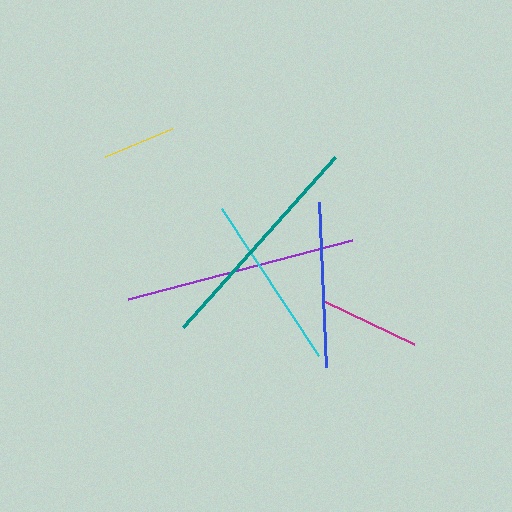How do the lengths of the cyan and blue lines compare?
The cyan and blue lines are approximately the same length.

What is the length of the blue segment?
The blue segment is approximately 165 pixels long.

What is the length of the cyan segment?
The cyan segment is approximately 176 pixels long.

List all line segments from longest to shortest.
From longest to shortest: purple, teal, cyan, blue, magenta, yellow.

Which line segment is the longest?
The purple line is the longest at approximately 232 pixels.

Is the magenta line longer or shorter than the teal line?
The teal line is longer than the magenta line.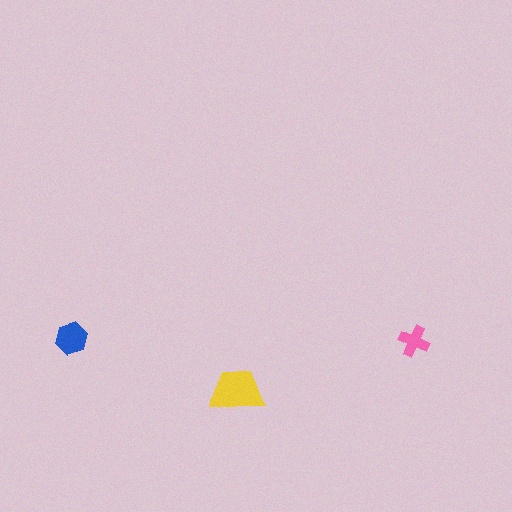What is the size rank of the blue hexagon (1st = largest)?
2nd.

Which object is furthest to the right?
The pink cross is rightmost.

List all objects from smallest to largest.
The pink cross, the blue hexagon, the yellow trapezoid.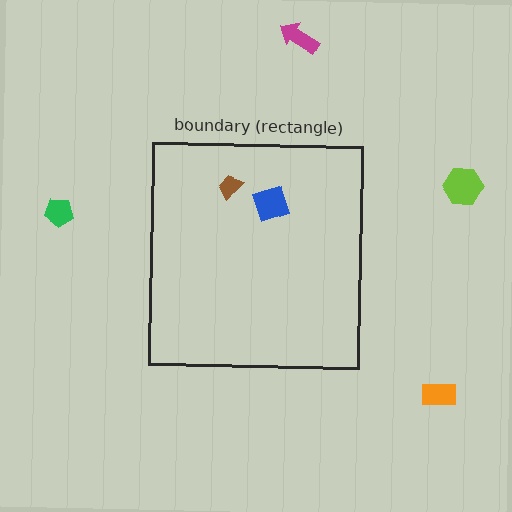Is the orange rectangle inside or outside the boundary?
Outside.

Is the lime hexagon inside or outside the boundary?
Outside.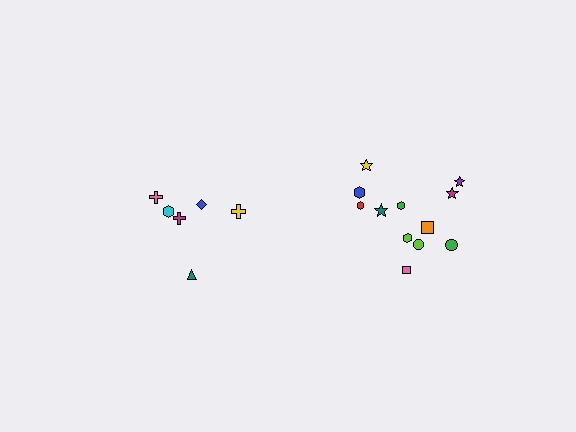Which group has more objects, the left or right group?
The right group.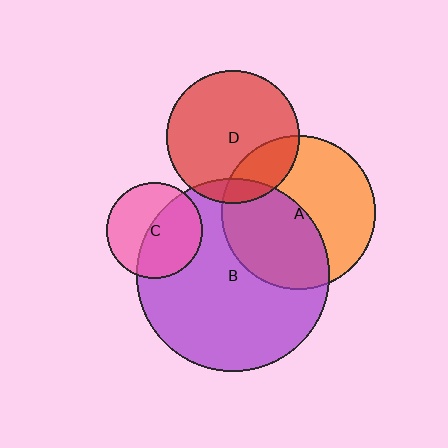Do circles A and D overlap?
Yes.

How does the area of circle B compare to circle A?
Approximately 1.6 times.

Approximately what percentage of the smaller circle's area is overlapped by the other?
Approximately 20%.